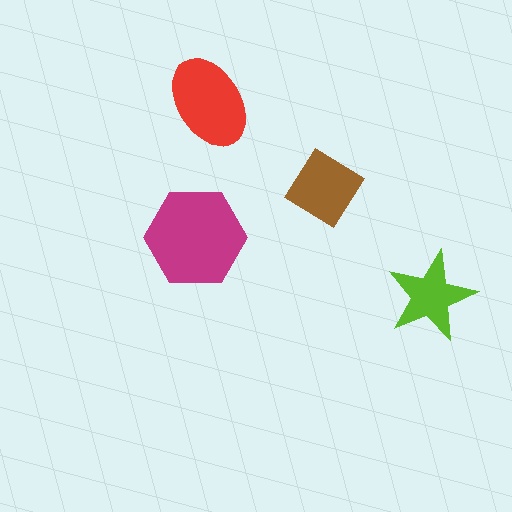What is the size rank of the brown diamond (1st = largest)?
3rd.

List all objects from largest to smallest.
The magenta hexagon, the red ellipse, the brown diamond, the lime star.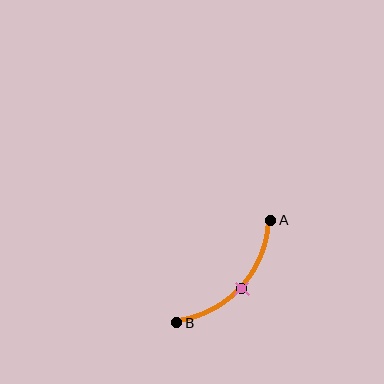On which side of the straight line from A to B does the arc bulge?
The arc bulges below and to the right of the straight line connecting A and B.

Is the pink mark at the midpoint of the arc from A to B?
Yes. The pink mark lies on the arc at equal arc-length from both A and B — it is the arc midpoint.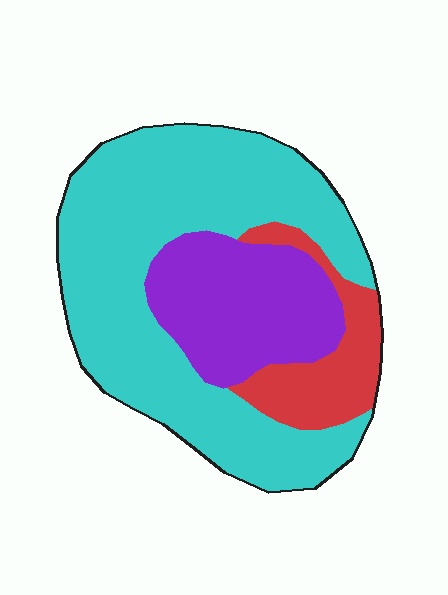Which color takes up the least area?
Red, at roughly 15%.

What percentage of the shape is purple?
Purple covers about 25% of the shape.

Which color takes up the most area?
Cyan, at roughly 60%.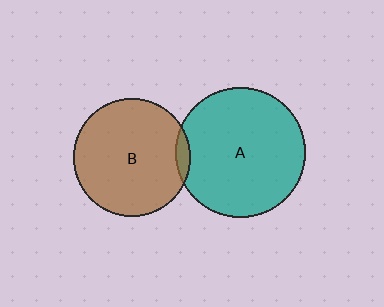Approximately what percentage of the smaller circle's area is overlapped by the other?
Approximately 5%.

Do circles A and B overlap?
Yes.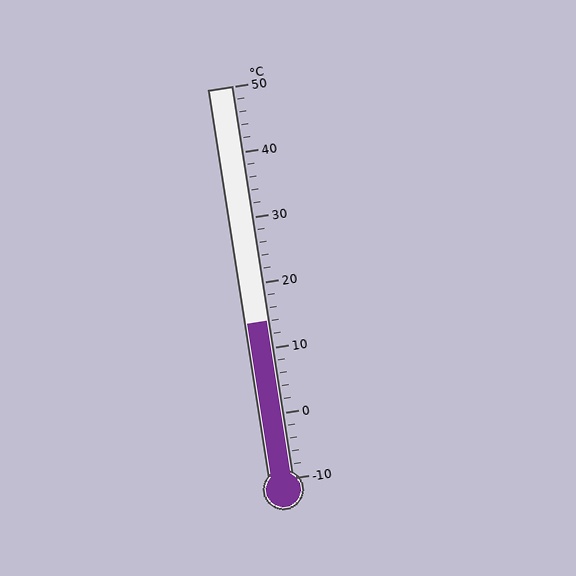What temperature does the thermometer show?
The thermometer shows approximately 14°C.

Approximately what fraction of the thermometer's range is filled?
The thermometer is filled to approximately 40% of its range.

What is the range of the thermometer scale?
The thermometer scale ranges from -10°C to 50°C.